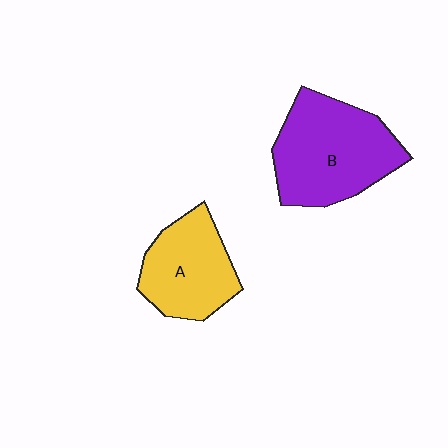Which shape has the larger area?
Shape B (purple).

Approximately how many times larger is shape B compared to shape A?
Approximately 1.4 times.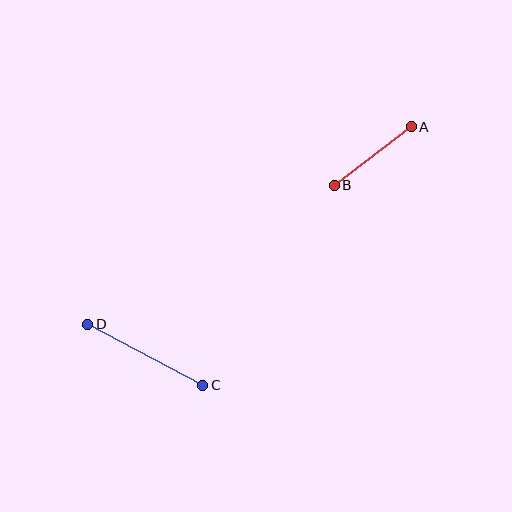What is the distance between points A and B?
The distance is approximately 97 pixels.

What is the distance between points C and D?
The distance is approximately 130 pixels.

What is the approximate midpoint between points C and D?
The midpoint is at approximately (145, 355) pixels.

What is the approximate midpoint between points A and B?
The midpoint is at approximately (373, 156) pixels.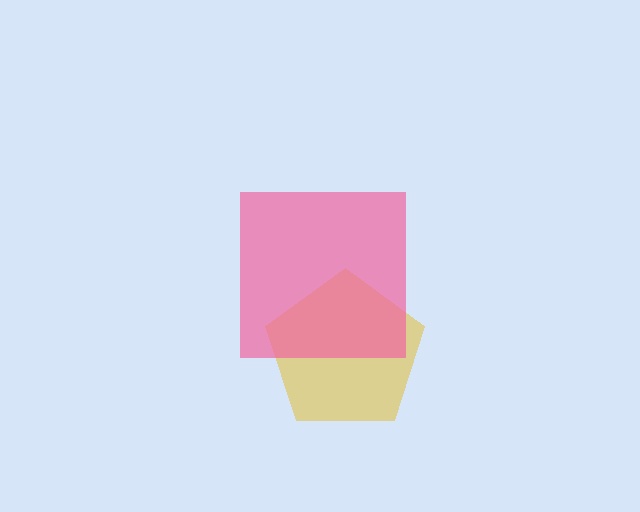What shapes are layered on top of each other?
The layered shapes are: a yellow pentagon, a pink square.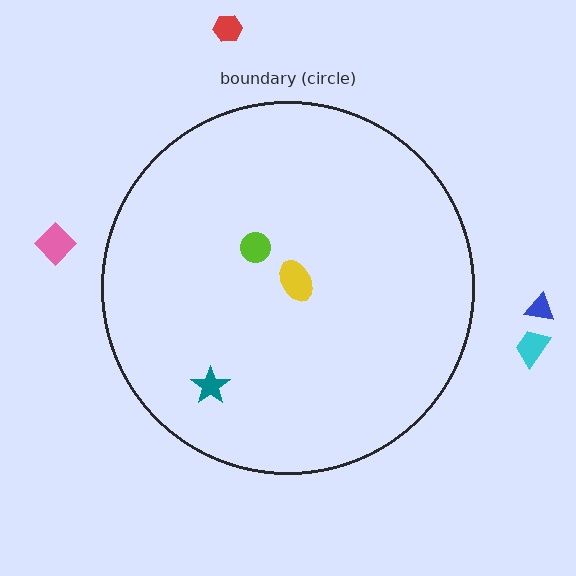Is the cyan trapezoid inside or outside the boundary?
Outside.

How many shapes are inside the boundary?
3 inside, 4 outside.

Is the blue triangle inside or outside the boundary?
Outside.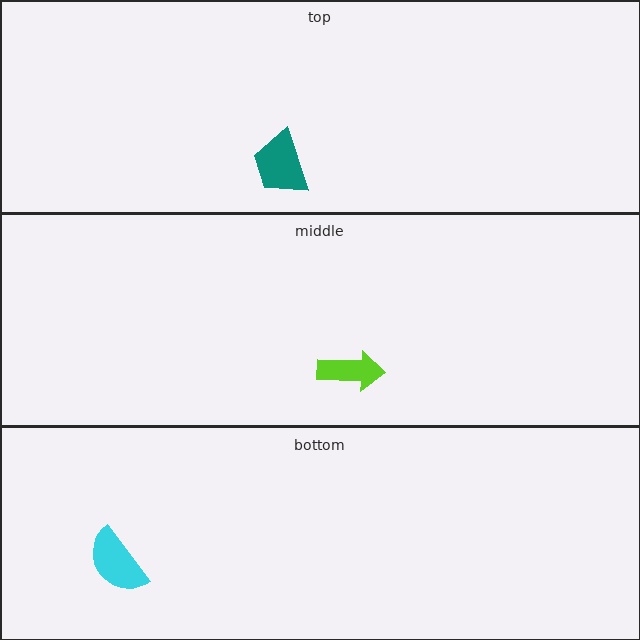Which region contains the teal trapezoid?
The top region.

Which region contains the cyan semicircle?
The bottom region.